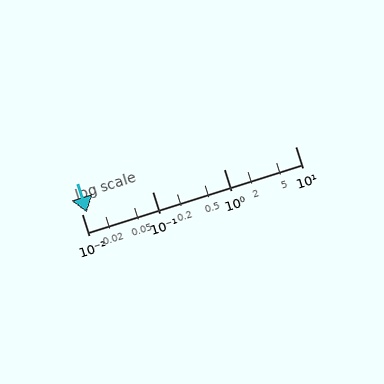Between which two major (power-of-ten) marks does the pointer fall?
The pointer is between 0.01 and 0.1.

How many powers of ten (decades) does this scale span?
The scale spans 3 decades, from 0.01 to 10.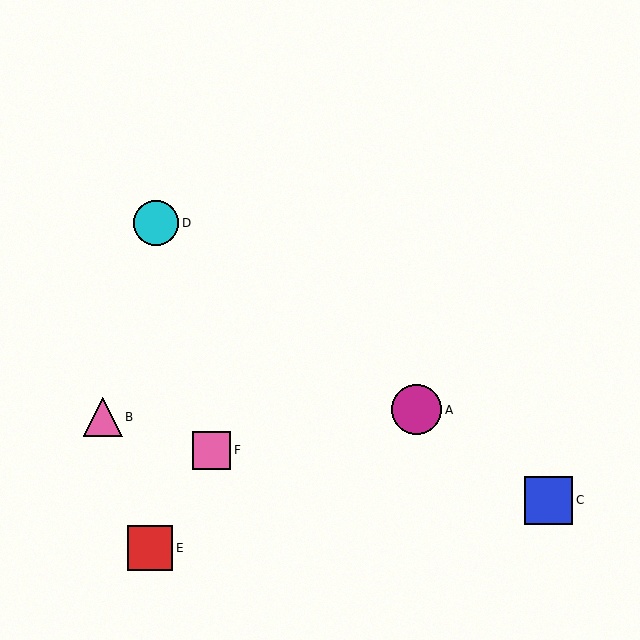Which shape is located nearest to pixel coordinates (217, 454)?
The pink square (labeled F) at (212, 450) is nearest to that location.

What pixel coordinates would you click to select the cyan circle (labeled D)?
Click at (156, 223) to select the cyan circle D.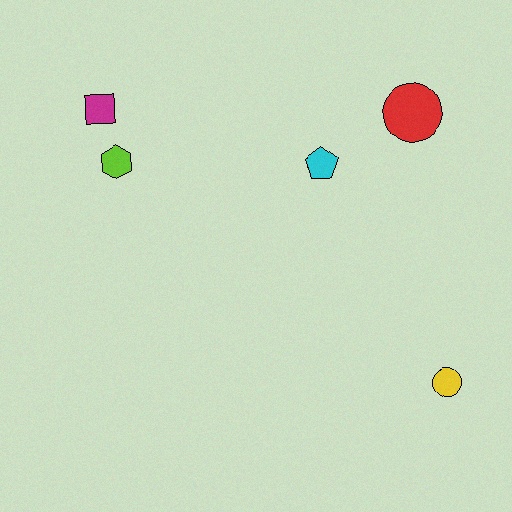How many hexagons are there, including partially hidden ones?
There is 1 hexagon.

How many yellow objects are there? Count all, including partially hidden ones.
There is 1 yellow object.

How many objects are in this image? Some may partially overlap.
There are 5 objects.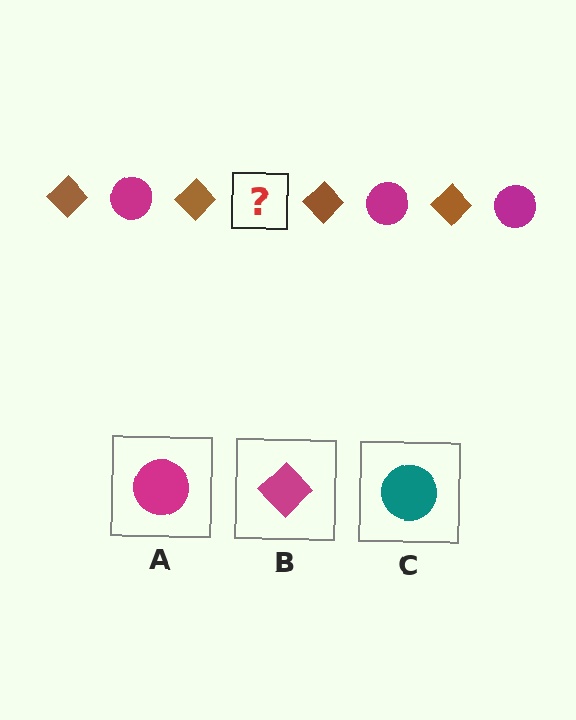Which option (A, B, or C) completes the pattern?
A.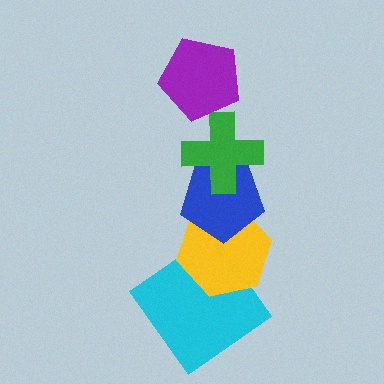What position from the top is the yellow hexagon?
The yellow hexagon is 4th from the top.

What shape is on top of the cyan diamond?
The yellow hexagon is on top of the cyan diamond.